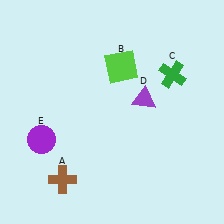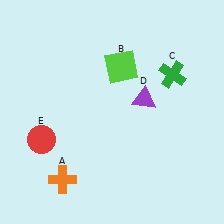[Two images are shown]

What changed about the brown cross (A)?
In Image 1, A is brown. In Image 2, it changed to orange.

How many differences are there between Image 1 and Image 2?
There are 2 differences between the two images.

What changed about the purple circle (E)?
In Image 1, E is purple. In Image 2, it changed to red.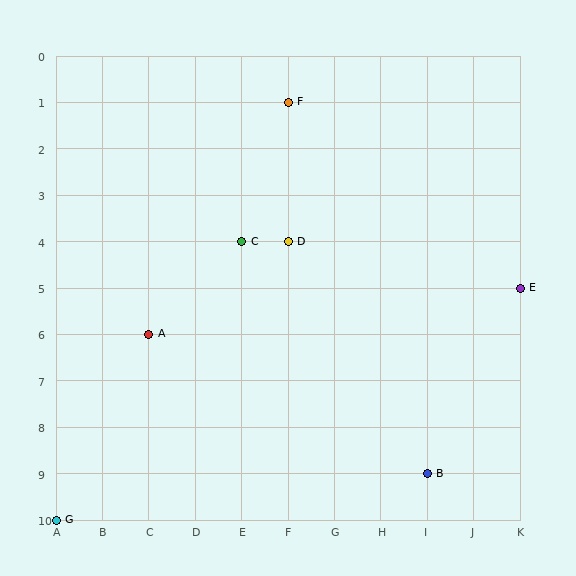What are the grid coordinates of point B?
Point B is at grid coordinates (I, 9).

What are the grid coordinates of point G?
Point G is at grid coordinates (A, 10).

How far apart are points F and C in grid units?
Points F and C are 1 column and 3 rows apart (about 3.2 grid units diagonally).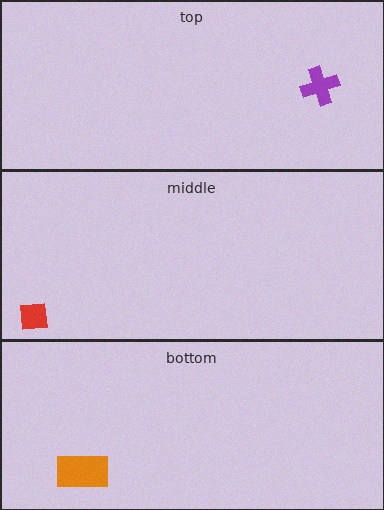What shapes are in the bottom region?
The orange rectangle.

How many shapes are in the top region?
1.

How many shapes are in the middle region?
1.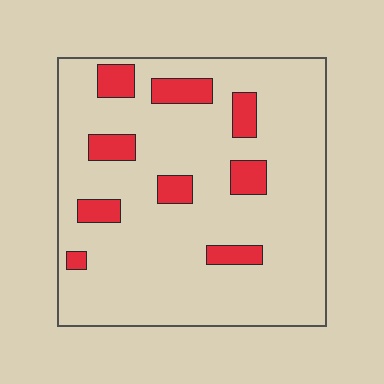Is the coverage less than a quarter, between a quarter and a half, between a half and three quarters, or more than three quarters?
Less than a quarter.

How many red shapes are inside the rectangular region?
9.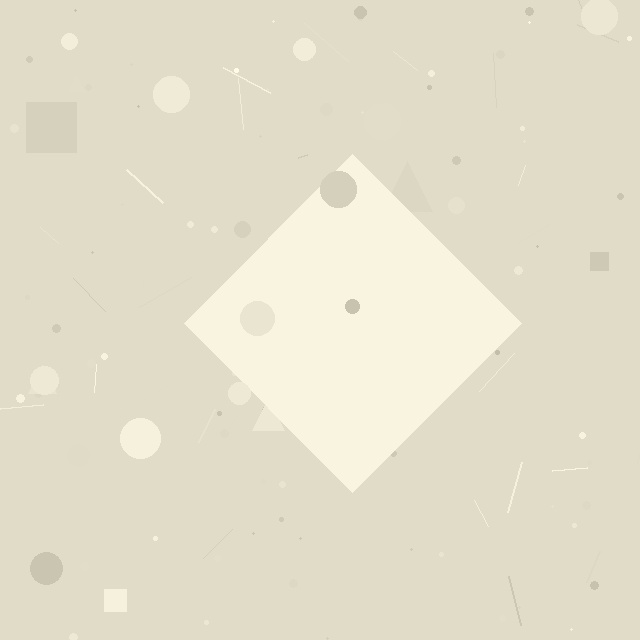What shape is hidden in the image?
A diamond is hidden in the image.